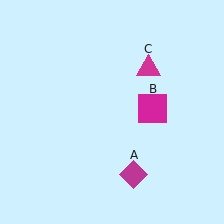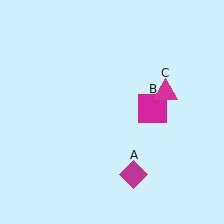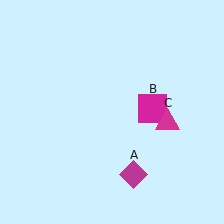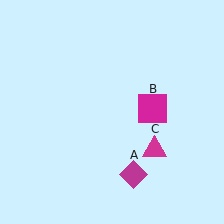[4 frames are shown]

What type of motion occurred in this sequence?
The magenta triangle (object C) rotated clockwise around the center of the scene.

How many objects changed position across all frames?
1 object changed position: magenta triangle (object C).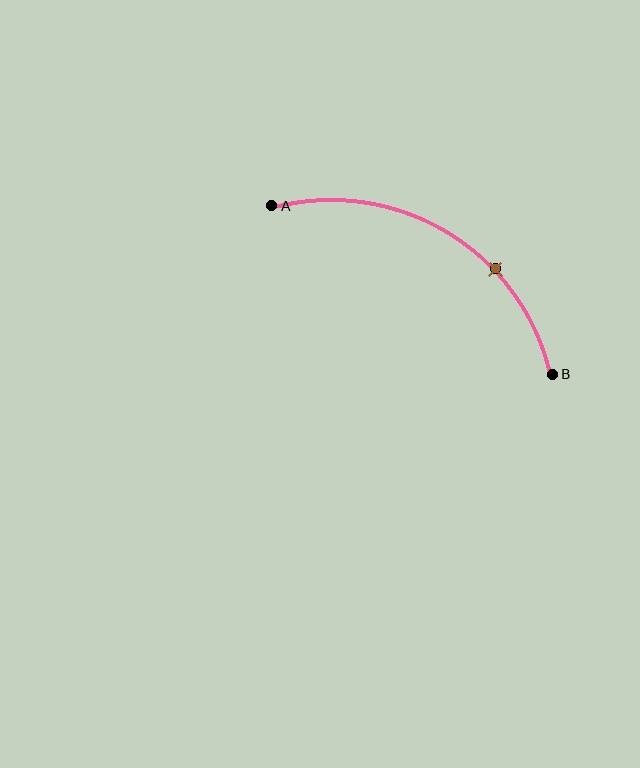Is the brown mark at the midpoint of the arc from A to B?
No. The brown mark lies on the arc but is closer to endpoint B. The arc midpoint would be at the point on the curve equidistant along the arc from both A and B.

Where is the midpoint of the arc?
The arc midpoint is the point on the curve farthest from the straight line joining A and B. It sits above that line.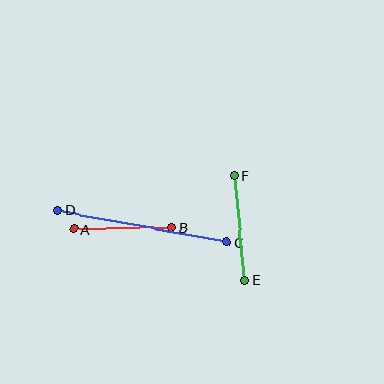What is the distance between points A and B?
The distance is approximately 98 pixels.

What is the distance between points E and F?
The distance is approximately 105 pixels.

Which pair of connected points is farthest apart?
Points C and D are farthest apart.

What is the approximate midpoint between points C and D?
The midpoint is at approximately (142, 226) pixels.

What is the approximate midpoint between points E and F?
The midpoint is at approximately (240, 228) pixels.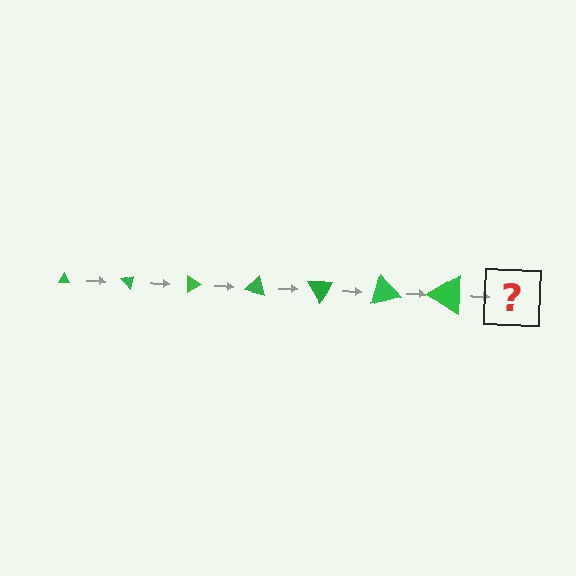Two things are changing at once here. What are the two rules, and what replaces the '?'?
The two rules are that the triangle grows larger each step and it rotates 45 degrees each step. The '?' should be a triangle, larger than the previous one and rotated 315 degrees from the start.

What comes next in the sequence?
The next element should be a triangle, larger than the previous one and rotated 315 degrees from the start.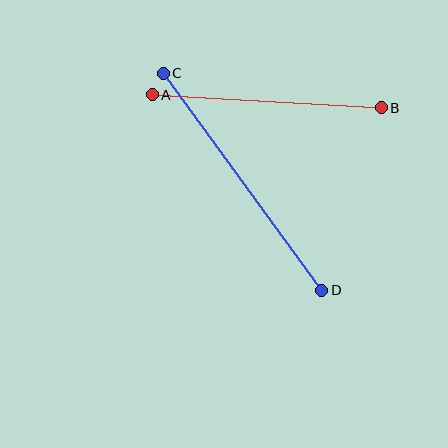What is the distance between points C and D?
The distance is approximately 268 pixels.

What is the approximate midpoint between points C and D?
The midpoint is at approximately (242, 182) pixels.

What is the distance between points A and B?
The distance is approximately 229 pixels.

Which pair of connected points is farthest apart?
Points C and D are farthest apart.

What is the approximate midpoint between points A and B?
The midpoint is at approximately (267, 101) pixels.